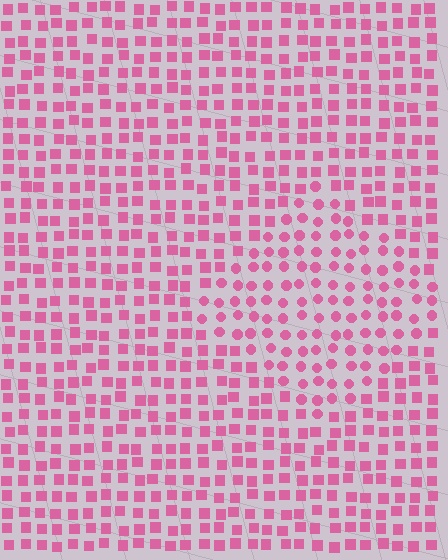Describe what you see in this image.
The image is filled with small pink elements arranged in a uniform grid. A diamond-shaped region contains circles, while the surrounding area contains squares. The boundary is defined purely by the change in element shape.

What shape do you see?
I see a diamond.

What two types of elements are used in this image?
The image uses circles inside the diamond region and squares outside it.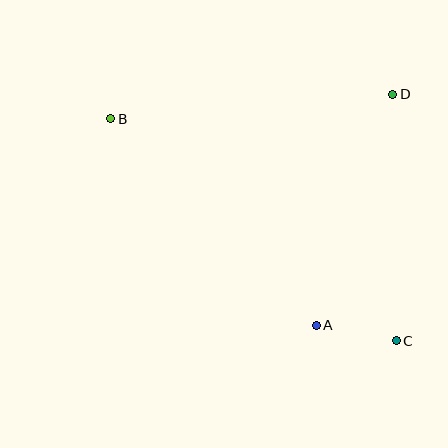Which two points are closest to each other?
Points A and C are closest to each other.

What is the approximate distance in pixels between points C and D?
The distance between C and D is approximately 246 pixels.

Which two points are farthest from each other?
Points B and C are farthest from each other.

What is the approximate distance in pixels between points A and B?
The distance between A and B is approximately 291 pixels.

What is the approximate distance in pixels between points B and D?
The distance between B and D is approximately 283 pixels.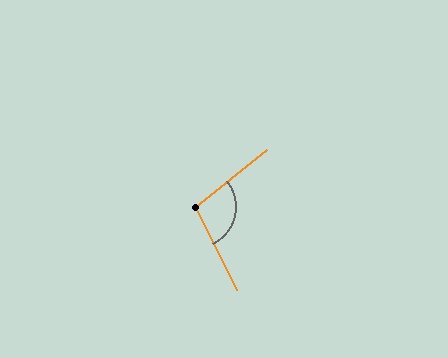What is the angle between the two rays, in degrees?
Approximately 102 degrees.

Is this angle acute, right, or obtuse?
It is obtuse.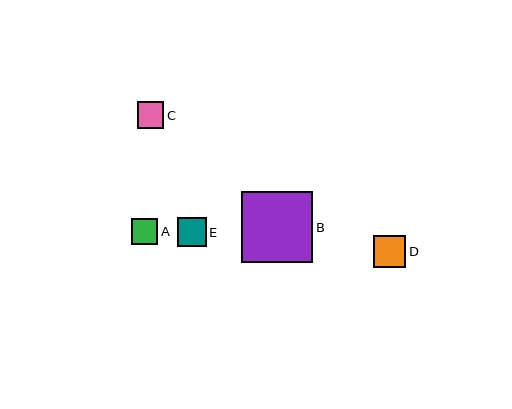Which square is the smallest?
Square A is the smallest with a size of approximately 26 pixels.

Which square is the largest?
Square B is the largest with a size of approximately 71 pixels.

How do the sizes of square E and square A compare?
Square E and square A are approximately the same size.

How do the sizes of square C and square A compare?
Square C and square A are approximately the same size.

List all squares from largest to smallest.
From largest to smallest: B, D, E, C, A.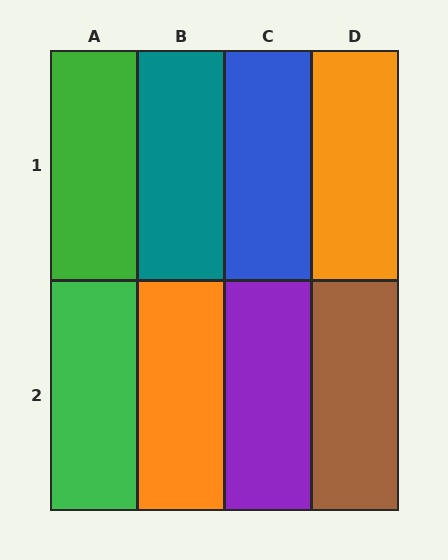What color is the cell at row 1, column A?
Green.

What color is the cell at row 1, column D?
Orange.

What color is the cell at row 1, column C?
Blue.